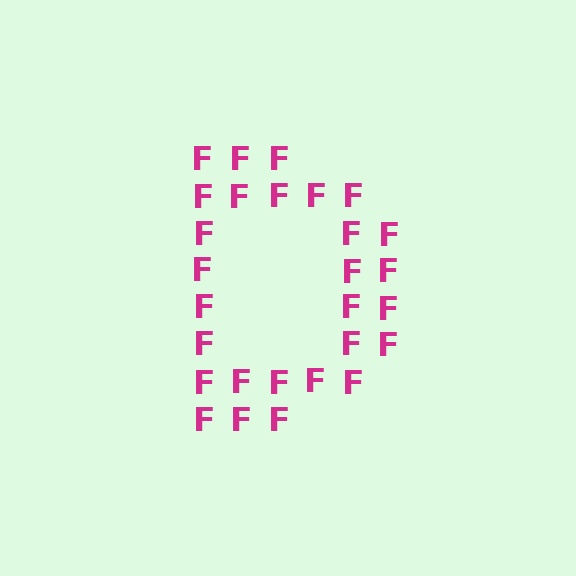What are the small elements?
The small elements are letter F's.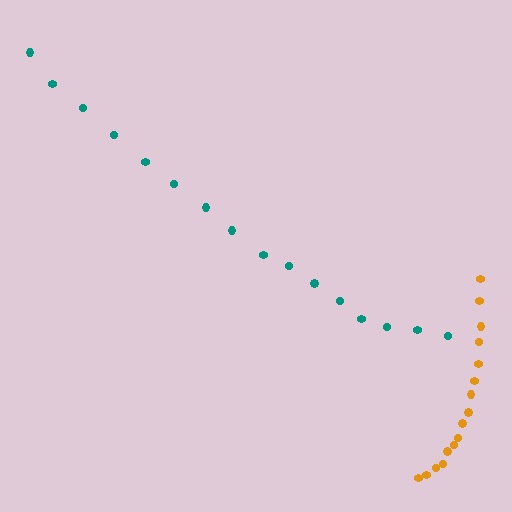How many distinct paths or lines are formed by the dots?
There are 2 distinct paths.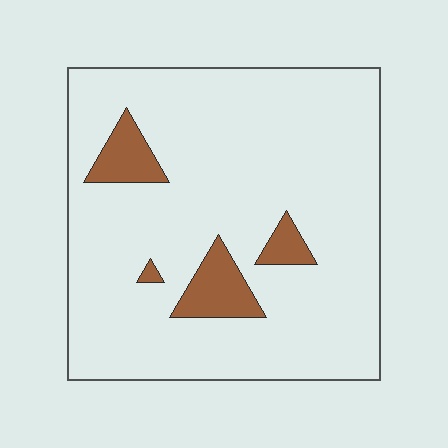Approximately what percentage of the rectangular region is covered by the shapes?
Approximately 10%.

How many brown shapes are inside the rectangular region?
4.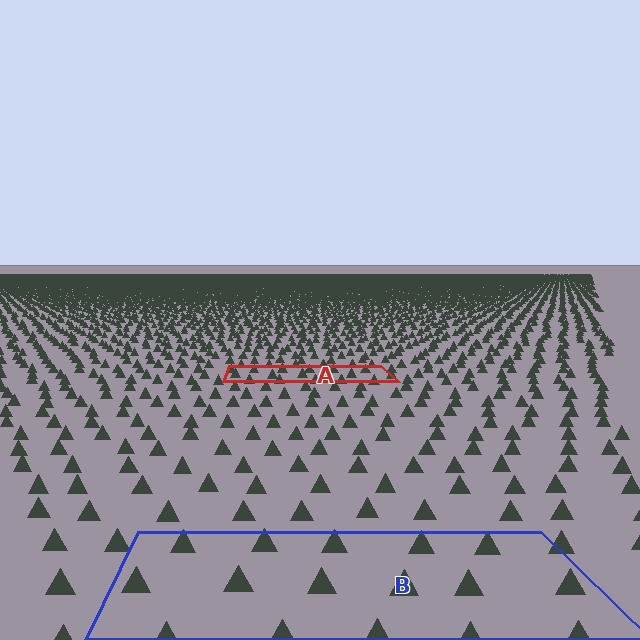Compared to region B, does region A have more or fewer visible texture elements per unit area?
Region A has more texture elements per unit area — they are packed more densely because it is farther away.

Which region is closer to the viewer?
Region B is closer. The texture elements there are larger and more spread out.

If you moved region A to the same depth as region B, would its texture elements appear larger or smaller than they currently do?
They would appear larger. At a closer depth, the same texture elements are projected at a bigger on-screen size.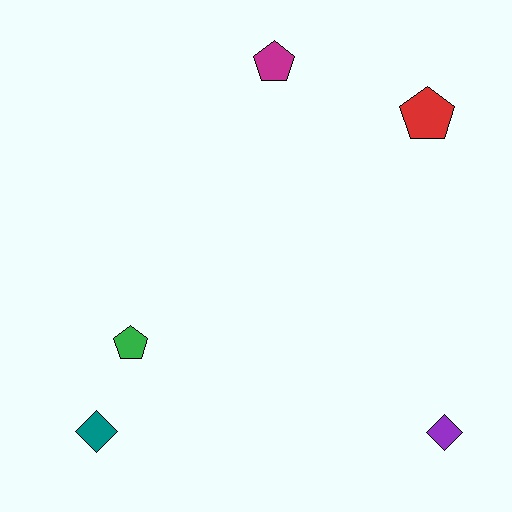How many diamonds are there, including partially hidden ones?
There are 2 diamonds.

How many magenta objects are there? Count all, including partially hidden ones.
There is 1 magenta object.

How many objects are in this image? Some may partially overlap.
There are 5 objects.